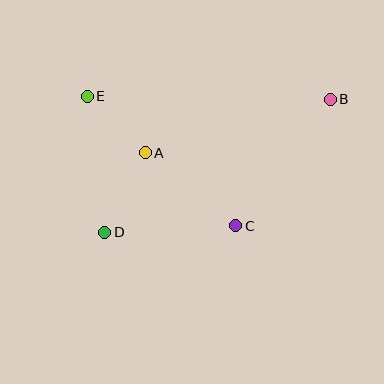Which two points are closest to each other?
Points A and E are closest to each other.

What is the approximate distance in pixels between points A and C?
The distance between A and C is approximately 116 pixels.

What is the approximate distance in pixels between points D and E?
The distance between D and E is approximately 137 pixels.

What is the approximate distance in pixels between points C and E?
The distance between C and E is approximately 197 pixels.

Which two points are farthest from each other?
Points B and D are farthest from each other.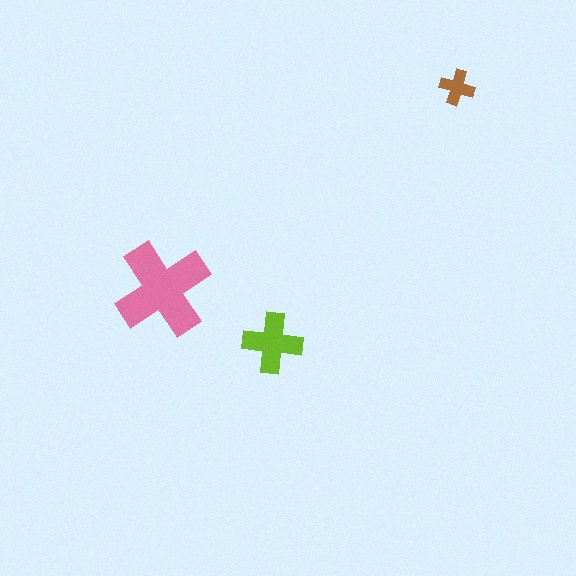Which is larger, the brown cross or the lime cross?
The lime one.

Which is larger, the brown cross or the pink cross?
The pink one.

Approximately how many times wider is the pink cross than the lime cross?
About 1.5 times wider.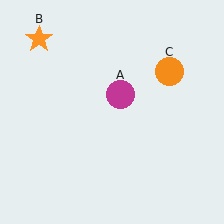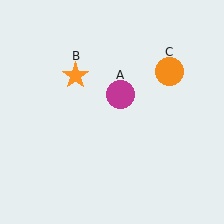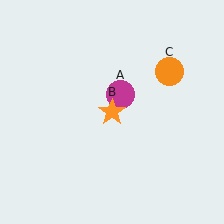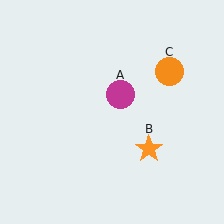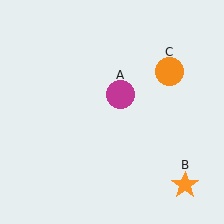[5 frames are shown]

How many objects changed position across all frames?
1 object changed position: orange star (object B).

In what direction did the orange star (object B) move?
The orange star (object B) moved down and to the right.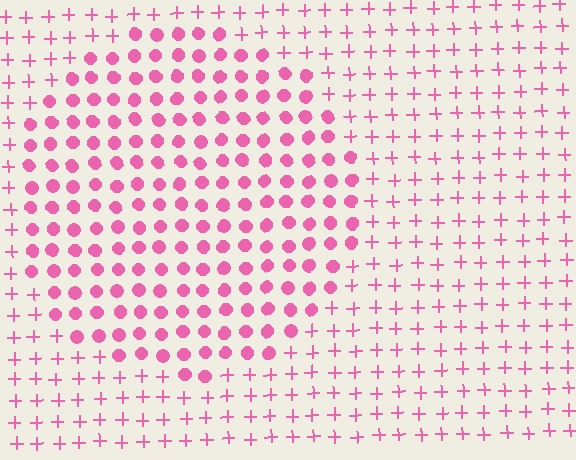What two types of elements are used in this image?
The image uses circles inside the circle region and plus signs outside it.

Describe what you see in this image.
The image is filled with small pink elements arranged in a uniform grid. A circle-shaped region contains circles, while the surrounding area contains plus signs. The boundary is defined purely by the change in element shape.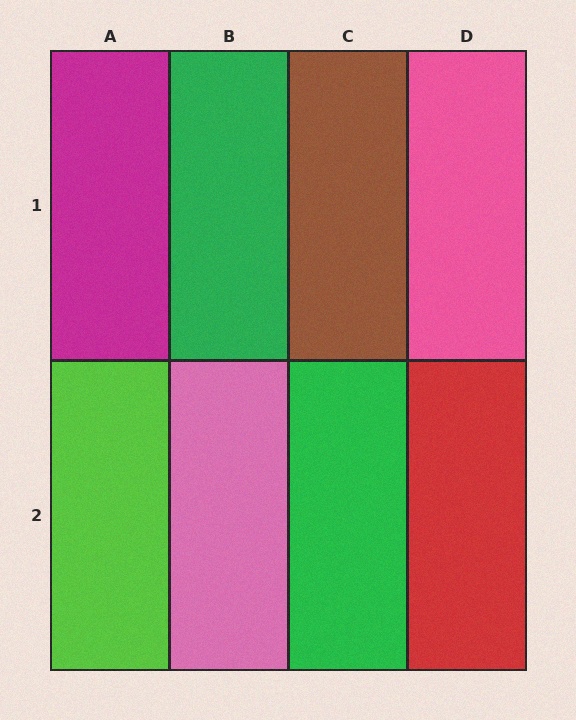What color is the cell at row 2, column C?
Green.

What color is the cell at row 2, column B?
Pink.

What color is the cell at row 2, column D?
Red.